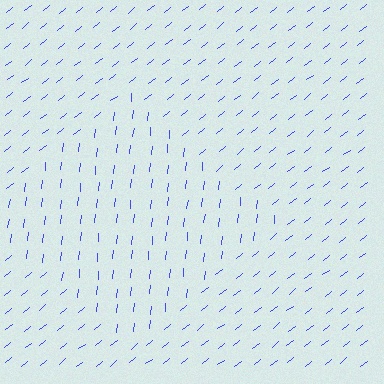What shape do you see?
I see a diamond.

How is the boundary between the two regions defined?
The boundary is defined purely by a change in line orientation (approximately 45 degrees difference). All lines are the same color and thickness.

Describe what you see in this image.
The image is filled with small blue line segments. A diamond region in the image has lines oriented differently from the surrounding lines, creating a visible texture boundary.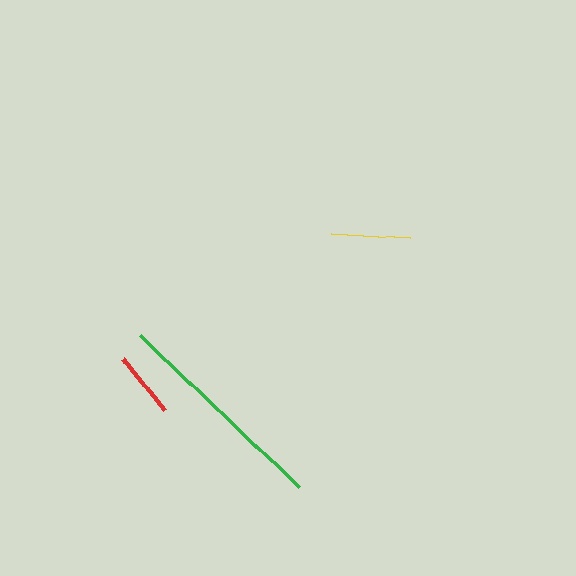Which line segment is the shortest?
The red line is the shortest at approximately 66 pixels.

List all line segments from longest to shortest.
From longest to shortest: green, yellow, red.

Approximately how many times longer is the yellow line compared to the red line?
The yellow line is approximately 1.2 times the length of the red line.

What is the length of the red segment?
The red segment is approximately 66 pixels long.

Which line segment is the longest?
The green line is the longest at approximately 220 pixels.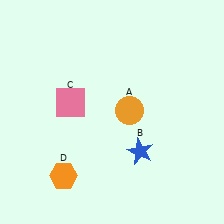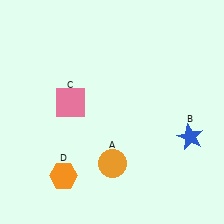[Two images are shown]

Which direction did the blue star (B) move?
The blue star (B) moved right.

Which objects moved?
The objects that moved are: the orange circle (A), the blue star (B).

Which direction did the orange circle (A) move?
The orange circle (A) moved down.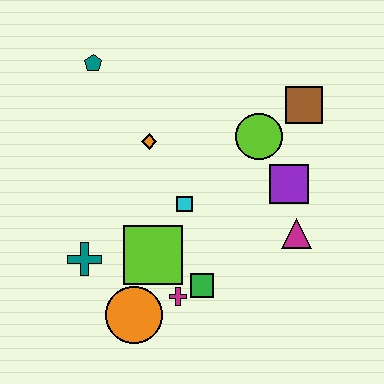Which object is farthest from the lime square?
The brown square is farthest from the lime square.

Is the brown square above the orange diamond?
Yes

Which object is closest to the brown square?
The lime circle is closest to the brown square.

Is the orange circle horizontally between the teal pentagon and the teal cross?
No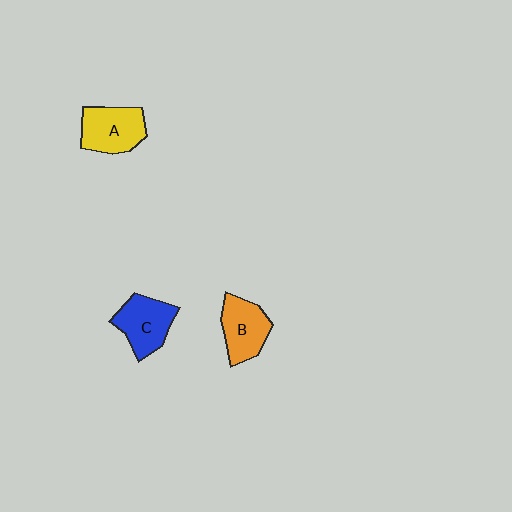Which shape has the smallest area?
Shape B (orange).